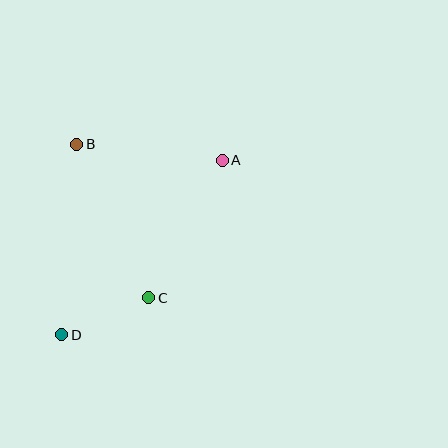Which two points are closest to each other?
Points C and D are closest to each other.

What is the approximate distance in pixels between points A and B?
The distance between A and B is approximately 146 pixels.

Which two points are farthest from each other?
Points A and D are farthest from each other.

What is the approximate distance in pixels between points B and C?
The distance between B and C is approximately 169 pixels.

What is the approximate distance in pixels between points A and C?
The distance between A and C is approximately 156 pixels.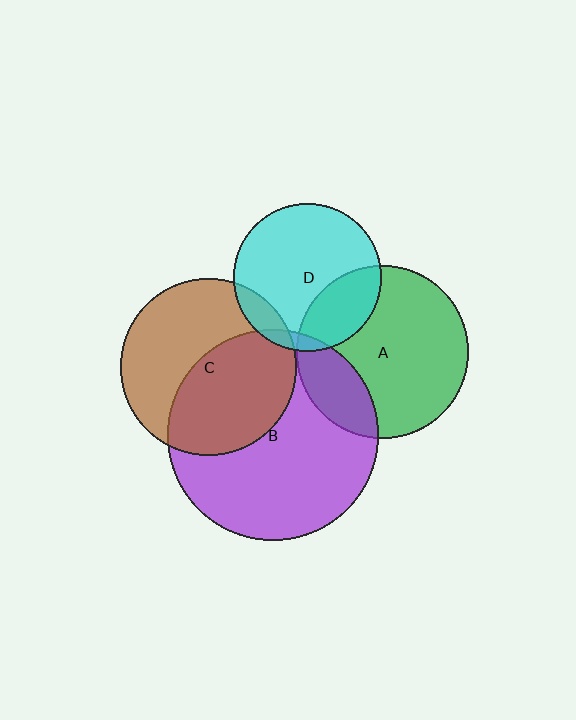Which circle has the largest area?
Circle B (purple).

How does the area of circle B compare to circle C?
Approximately 1.4 times.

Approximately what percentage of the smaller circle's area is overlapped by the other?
Approximately 10%.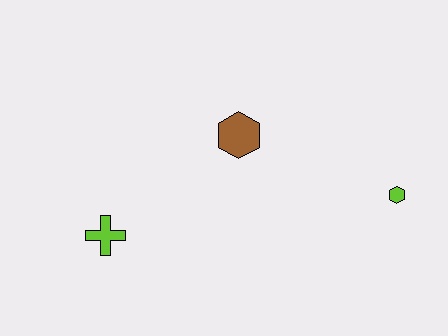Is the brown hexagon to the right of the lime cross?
Yes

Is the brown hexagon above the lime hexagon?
Yes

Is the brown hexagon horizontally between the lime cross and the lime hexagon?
Yes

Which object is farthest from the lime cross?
The lime hexagon is farthest from the lime cross.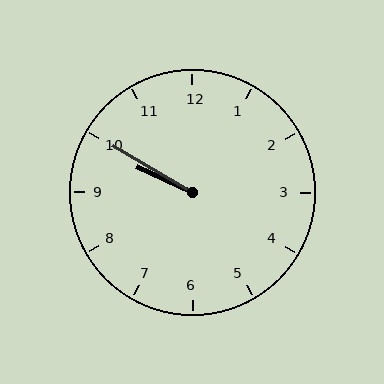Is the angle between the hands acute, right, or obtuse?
It is acute.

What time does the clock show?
9:50.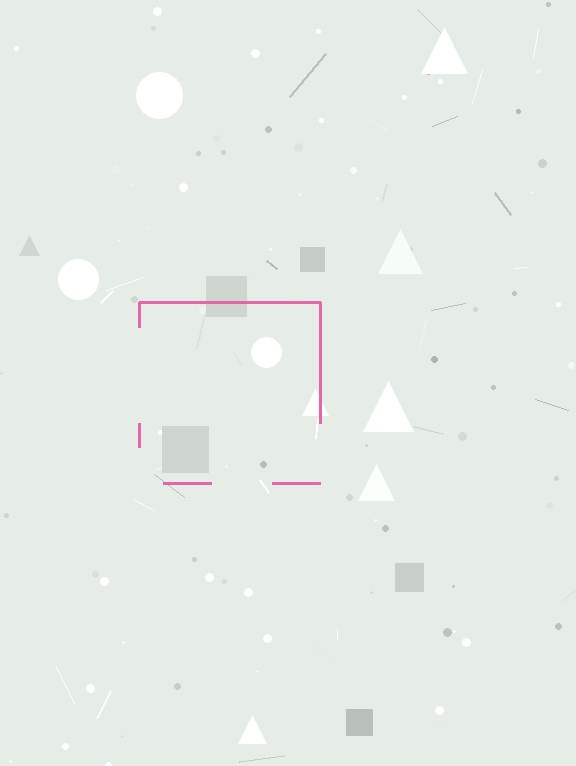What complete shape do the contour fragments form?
The contour fragments form a square.